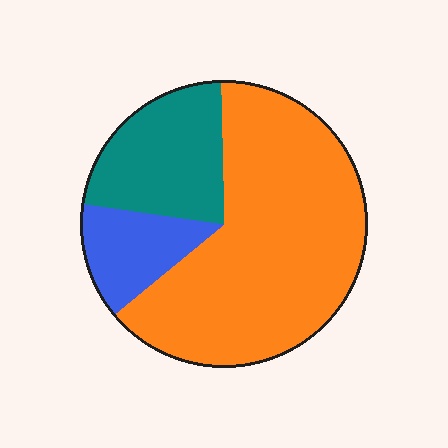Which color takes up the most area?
Orange, at roughly 65%.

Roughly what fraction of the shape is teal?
Teal covers roughly 25% of the shape.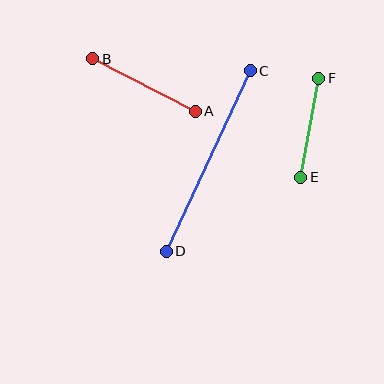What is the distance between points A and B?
The distance is approximately 115 pixels.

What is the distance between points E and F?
The distance is approximately 101 pixels.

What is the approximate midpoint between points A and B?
The midpoint is at approximately (144, 85) pixels.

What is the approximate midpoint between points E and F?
The midpoint is at approximately (310, 128) pixels.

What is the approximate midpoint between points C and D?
The midpoint is at approximately (208, 161) pixels.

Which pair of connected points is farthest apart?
Points C and D are farthest apart.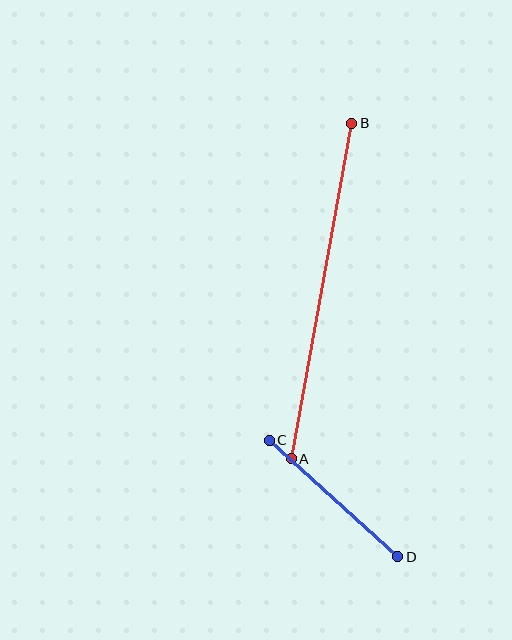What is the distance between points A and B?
The distance is approximately 340 pixels.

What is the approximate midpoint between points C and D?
The midpoint is at approximately (334, 498) pixels.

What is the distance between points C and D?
The distance is approximately 173 pixels.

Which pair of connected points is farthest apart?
Points A and B are farthest apart.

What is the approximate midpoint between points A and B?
The midpoint is at approximately (322, 291) pixels.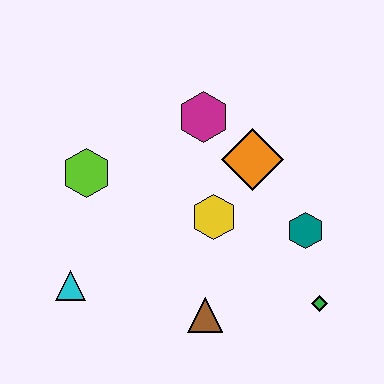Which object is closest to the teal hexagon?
The green diamond is closest to the teal hexagon.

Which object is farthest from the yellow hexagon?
The cyan triangle is farthest from the yellow hexagon.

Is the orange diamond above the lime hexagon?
Yes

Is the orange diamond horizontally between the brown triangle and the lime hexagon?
No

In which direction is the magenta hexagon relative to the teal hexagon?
The magenta hexagon is above the teal hexagon.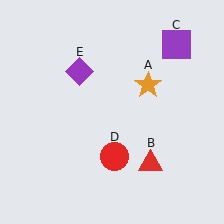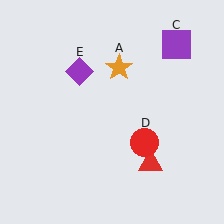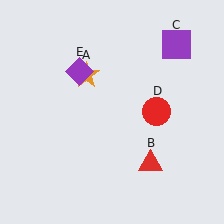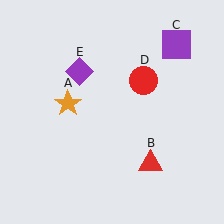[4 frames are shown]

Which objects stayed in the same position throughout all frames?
Red triangle (object B) and purple square (object C) and purple diamond (object E) remained stationary.